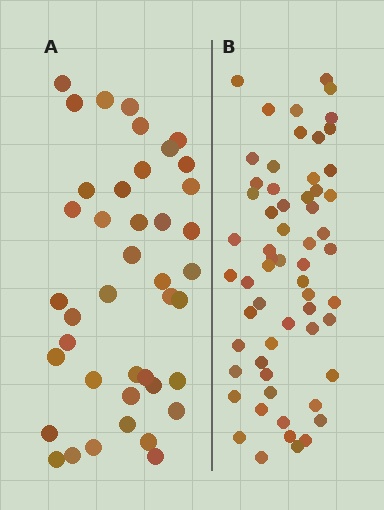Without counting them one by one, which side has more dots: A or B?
Region B (the right region) has more dots.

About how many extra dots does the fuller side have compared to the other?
Region B has approximately 20 more dots than region A.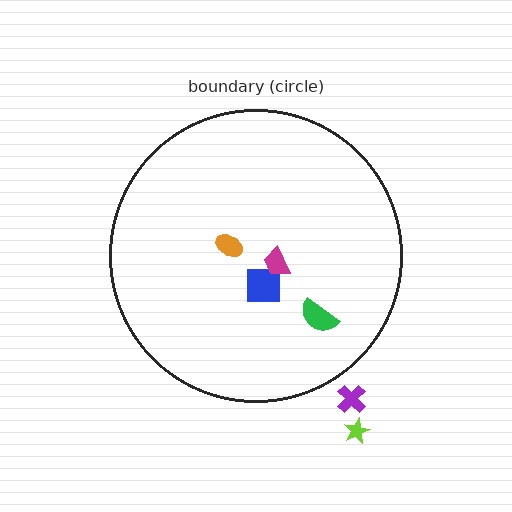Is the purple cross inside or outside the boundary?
Outside.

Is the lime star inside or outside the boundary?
Outside.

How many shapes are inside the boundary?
4 inside, 2 outside.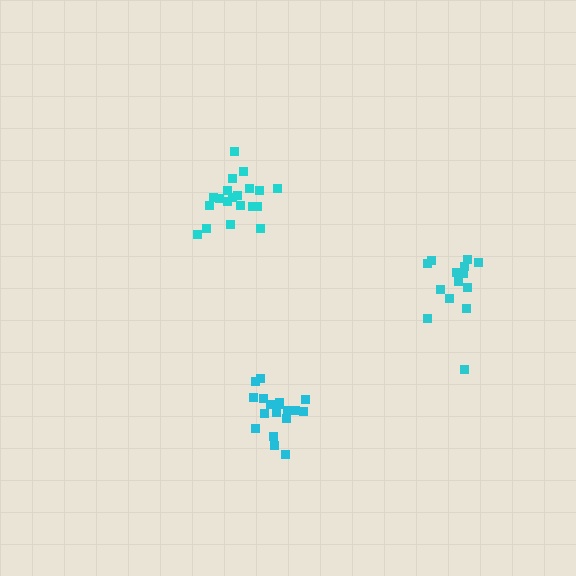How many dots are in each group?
Group 1: 20 dots, Group 2: 18 dots, Group 3: 14 dots (52 total).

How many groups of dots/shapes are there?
There are 3 groups.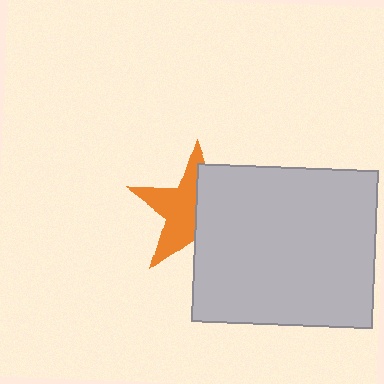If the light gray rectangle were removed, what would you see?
You would see the complete orange star.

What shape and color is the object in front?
The object in front is a light gray rectangle.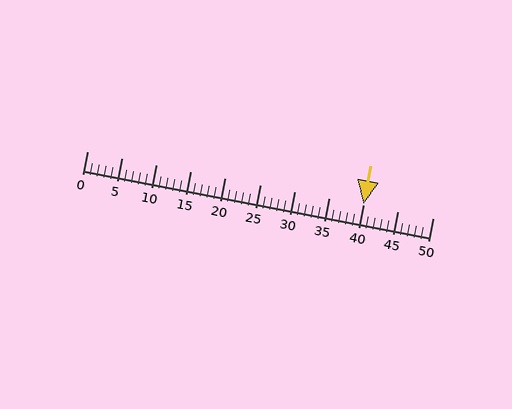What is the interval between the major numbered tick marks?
The major tick marks are spaced 5 units apart.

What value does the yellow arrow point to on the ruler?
The yellow arrow points to approximately 40.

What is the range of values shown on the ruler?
The ruler shows values from 0 to 50.